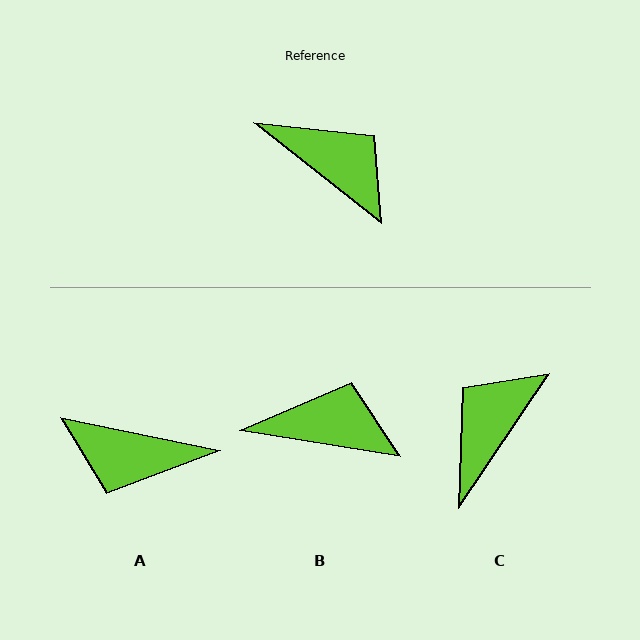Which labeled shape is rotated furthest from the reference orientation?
A, about 153 degrees away.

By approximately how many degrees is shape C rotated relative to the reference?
Approximately 94 degrees counter-clockwise.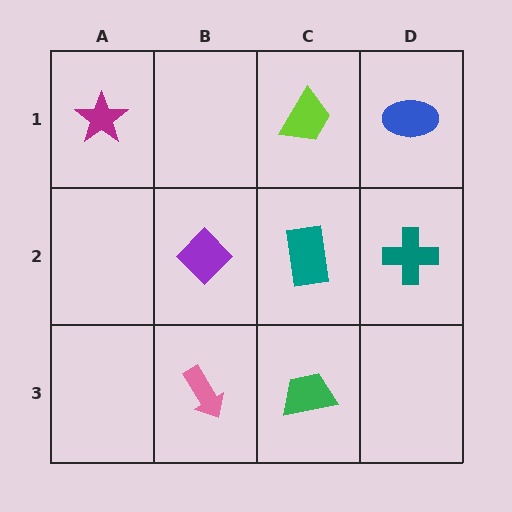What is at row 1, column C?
A lime trapezoid.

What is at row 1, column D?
A blue ellipse.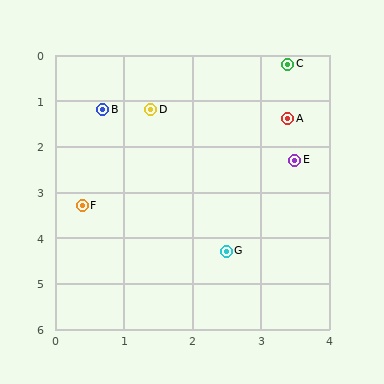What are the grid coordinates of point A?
Point A is at approximately (3.4, 1.4).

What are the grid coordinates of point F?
Point F is at approximately (0.4, 3.3).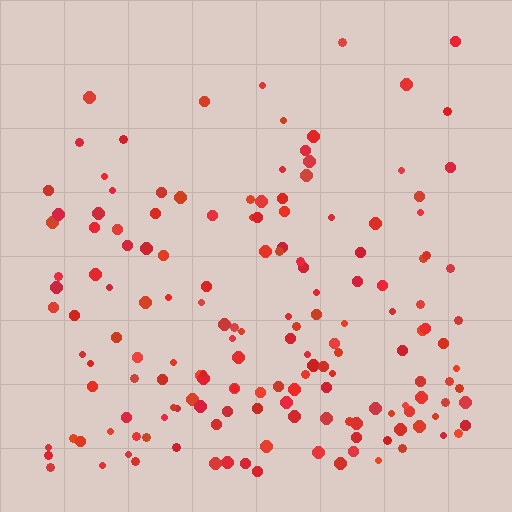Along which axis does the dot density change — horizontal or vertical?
Vertical.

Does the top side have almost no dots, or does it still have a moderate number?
Still a moderate number, just noticeably fewer than the bottom.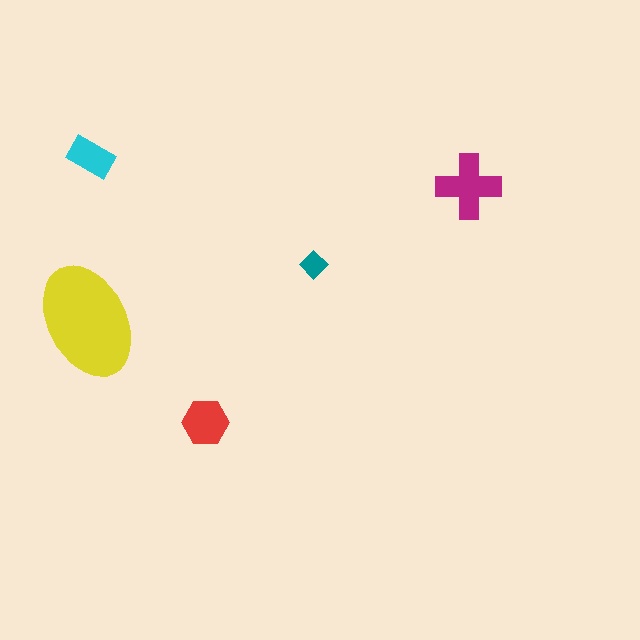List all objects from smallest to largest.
The teal diamond, the cyan rectangle, the red hexagon, the magenta cross, the yellow ellipse.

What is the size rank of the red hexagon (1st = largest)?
3rd.